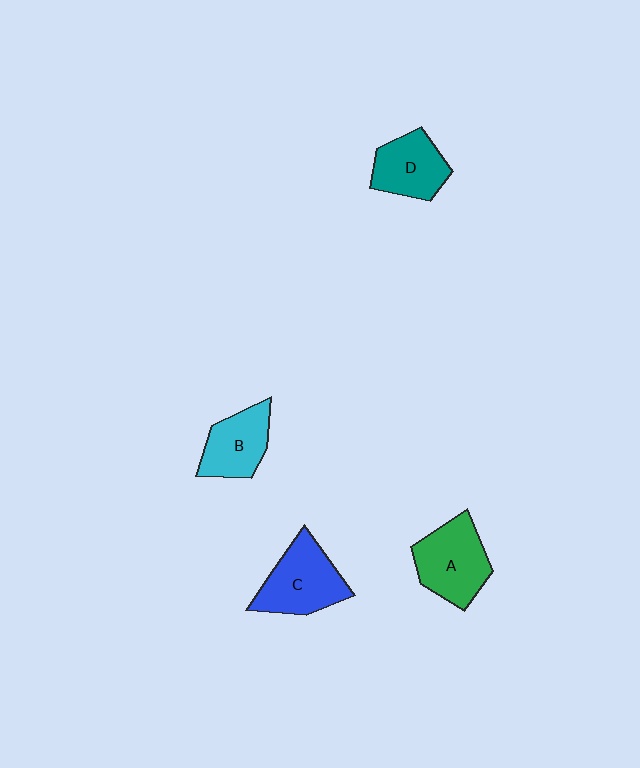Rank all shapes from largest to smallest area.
From largest to smallest: C (blue), A (green), B (cyan), D (teal).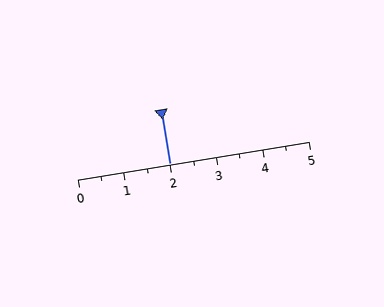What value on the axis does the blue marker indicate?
The marker indicates approximately 2.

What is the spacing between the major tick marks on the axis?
The major ticks are spaced 1 apart.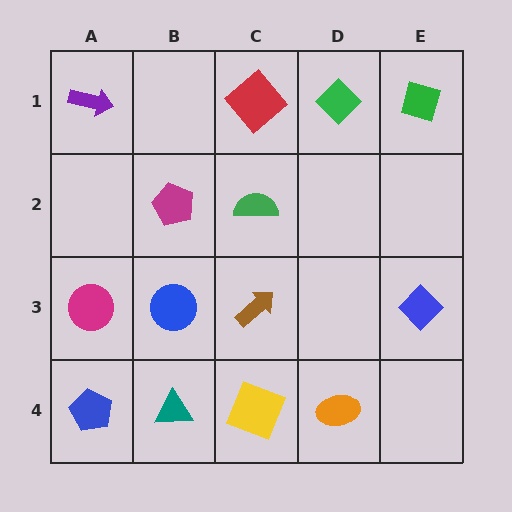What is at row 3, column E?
A blue diamond.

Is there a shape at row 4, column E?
No, that cell is empty.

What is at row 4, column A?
A blue pentagon.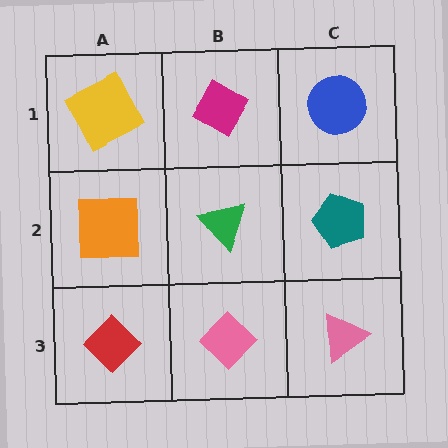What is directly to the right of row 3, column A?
A pink diamond.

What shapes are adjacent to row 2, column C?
A blue circle (row 1, column C), a pink triangle (row 3, column C), a green triangle (row 2, column B).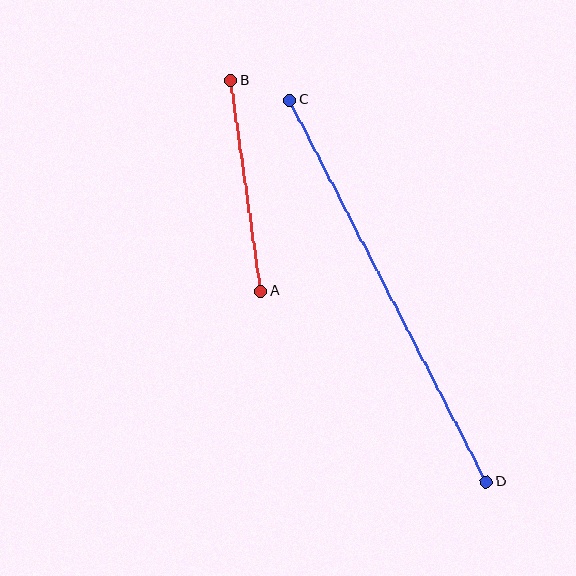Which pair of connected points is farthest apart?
Points C and D are farthest apart.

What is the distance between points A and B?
The distance is approximately 213 pixels.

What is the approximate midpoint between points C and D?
The midpoint is at approximately (388, 291) pixels.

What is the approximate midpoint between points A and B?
The midpoint is at approximately (246, 186) pixels.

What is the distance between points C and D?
The distance is approximately 429 pixels.